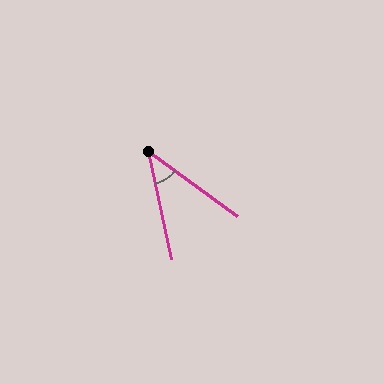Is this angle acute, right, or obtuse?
It is acute.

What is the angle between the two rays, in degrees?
Approximately 42 degrees.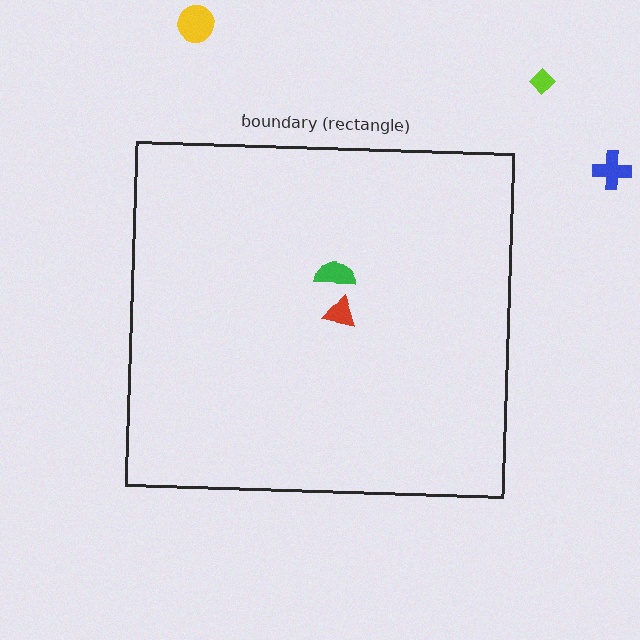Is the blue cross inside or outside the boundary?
Outside.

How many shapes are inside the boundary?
2 inside, 3 outside.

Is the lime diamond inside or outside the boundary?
Outside.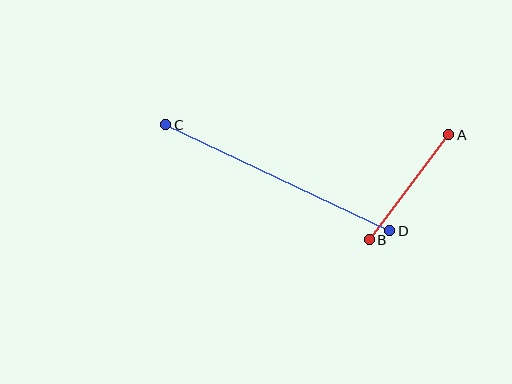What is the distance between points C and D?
The distance is approximately 248 pixels.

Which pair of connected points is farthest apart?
Points C and D are farthest apart.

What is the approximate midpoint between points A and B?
The midpoint is at approximately (409, 187) pixels.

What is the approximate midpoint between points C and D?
The midpoint is at approximately (278, 178) pixels.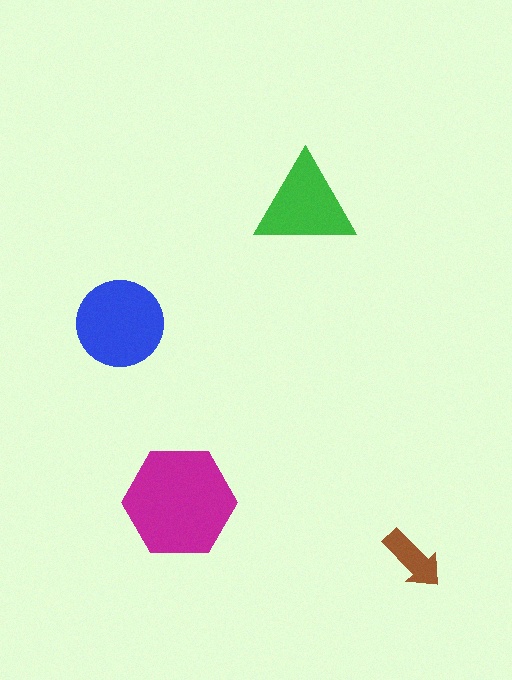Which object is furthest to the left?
The blue circle is leftmost.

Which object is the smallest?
The brown arrow.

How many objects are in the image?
There are 4 objects in the image.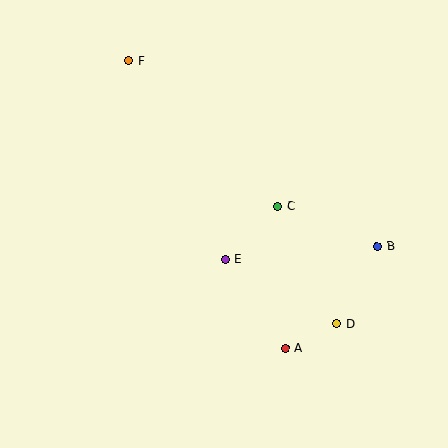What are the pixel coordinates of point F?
Point F is at (129, 61).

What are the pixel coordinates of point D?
Point D is at (337, 324).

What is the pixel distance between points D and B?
The distance between D and B is 87 pixels.